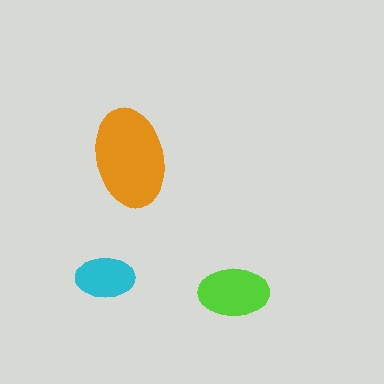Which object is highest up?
The orange ellipse is topmost.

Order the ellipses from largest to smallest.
the orange one, the lime one, the cyan one.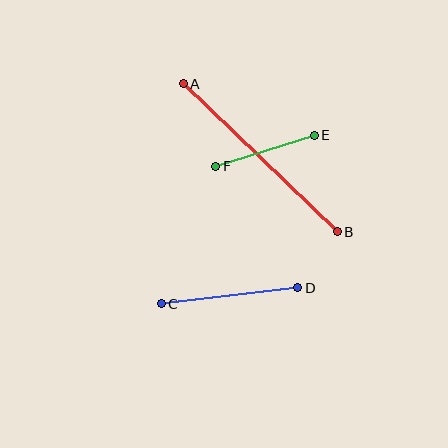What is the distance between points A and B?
The distance is approximately 213 pixels.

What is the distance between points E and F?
The distance is approximately 103 pixels.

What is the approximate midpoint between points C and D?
The midpoint is at approximately (229, 296) pixels.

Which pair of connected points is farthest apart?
Points A and B are farthest apart.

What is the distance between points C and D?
The distance is approximately 138 pixels.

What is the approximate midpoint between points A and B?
The midpoint is at approximately (260, 158) pixels.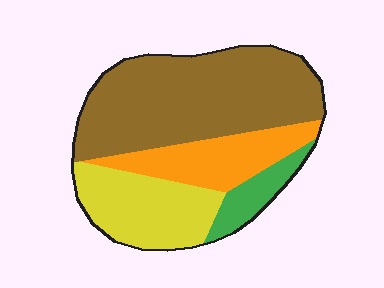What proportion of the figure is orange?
Orange covers 19% of the figure.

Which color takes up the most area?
Brown, at roughly 50%.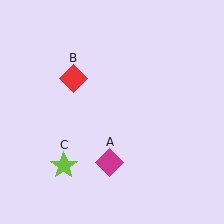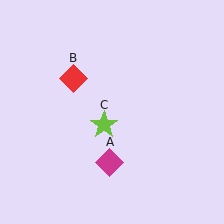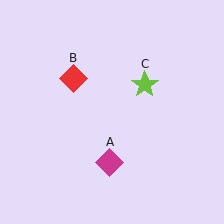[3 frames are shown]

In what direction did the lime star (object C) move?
The lime star (object C) moved up and to the right.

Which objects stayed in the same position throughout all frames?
Magenta diamond (object A) and red diamond (object B) remained stationary.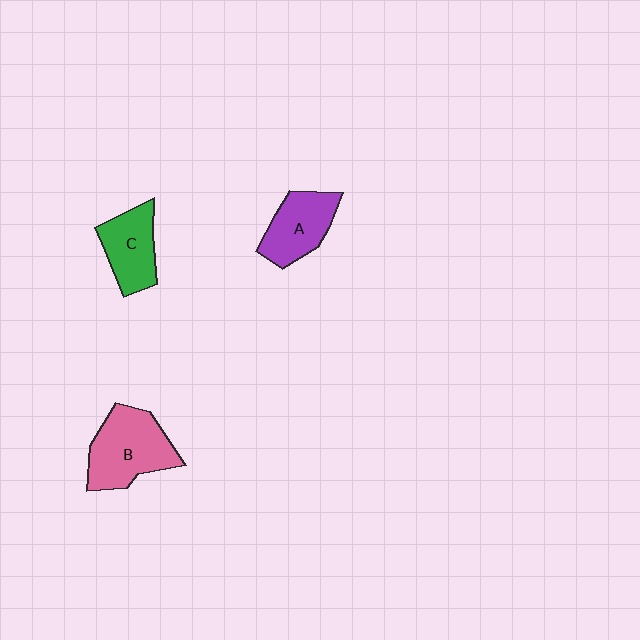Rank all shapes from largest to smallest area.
From largest to smallest: B (pink), A (purple), C (green).